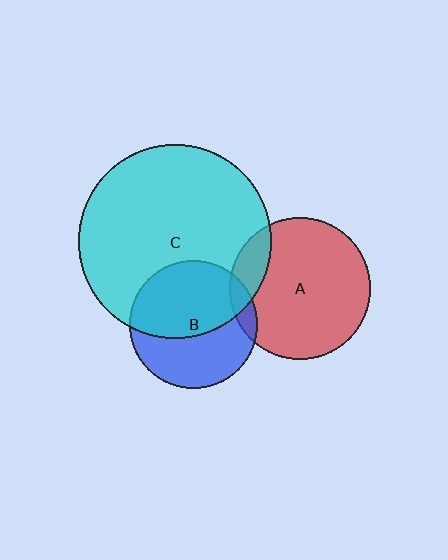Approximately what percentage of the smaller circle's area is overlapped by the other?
Approximately 15%.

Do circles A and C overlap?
Yes.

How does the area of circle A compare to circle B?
Approximately 1.2 times.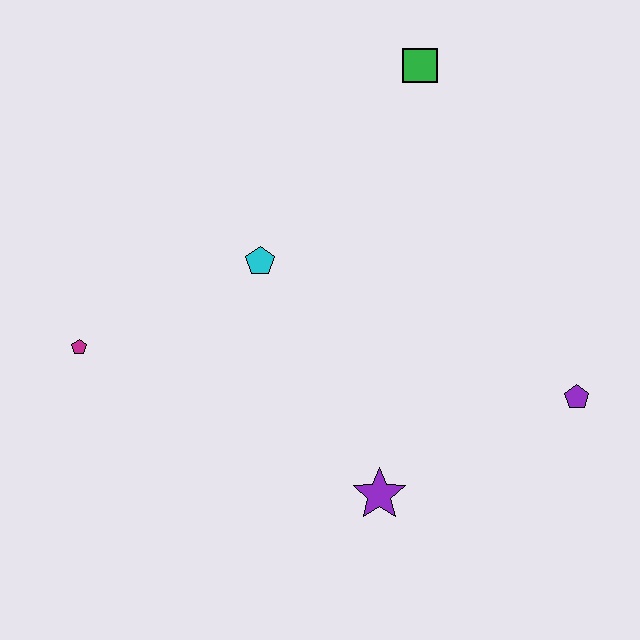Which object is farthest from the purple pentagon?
The magenta pentagon is farthest from the purple pentagon.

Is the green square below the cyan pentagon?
No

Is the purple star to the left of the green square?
Yes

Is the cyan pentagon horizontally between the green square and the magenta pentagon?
Yes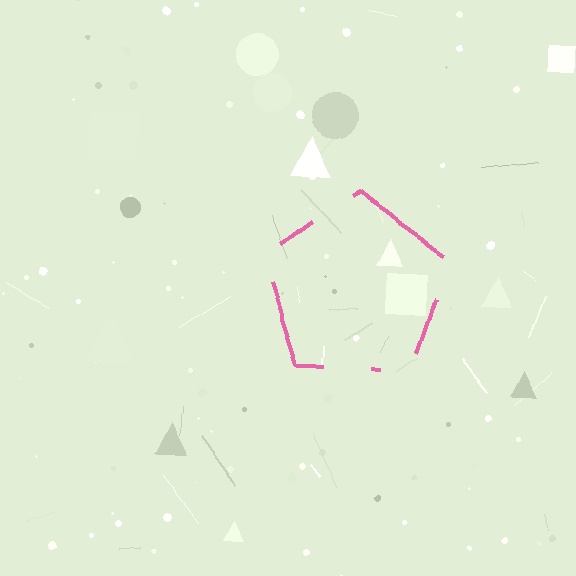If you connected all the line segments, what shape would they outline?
They would outline a pentagon.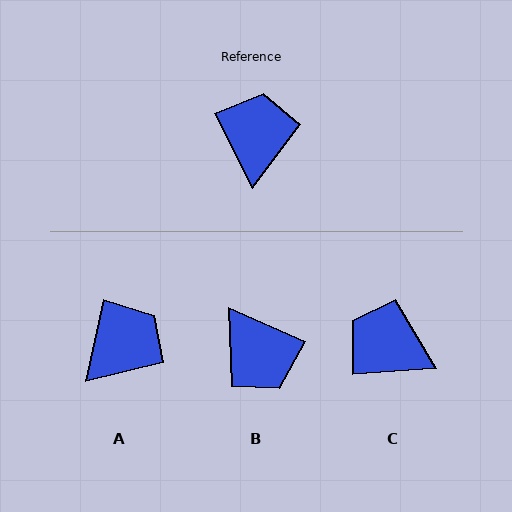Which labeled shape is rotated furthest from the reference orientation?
B, about 142 degrees away.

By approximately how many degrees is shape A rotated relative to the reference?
Approximately 40 degrees clockwise.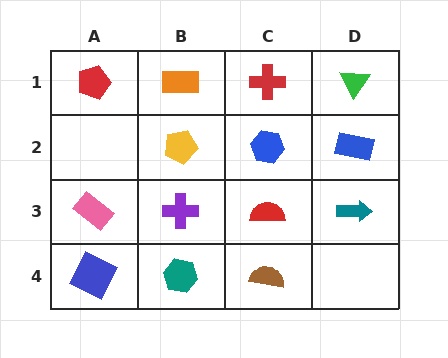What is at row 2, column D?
A blue rectangle.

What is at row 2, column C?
A blue hexagon.